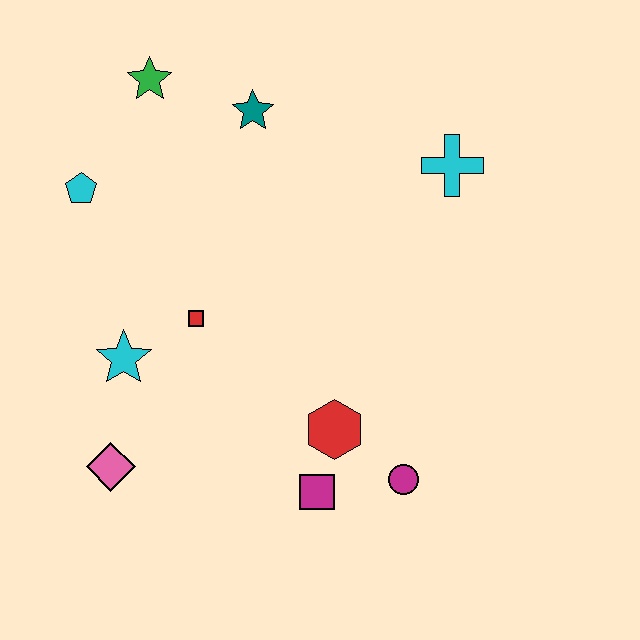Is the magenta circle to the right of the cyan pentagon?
Yes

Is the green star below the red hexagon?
No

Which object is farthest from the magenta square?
The green star is farthest from the magenta square.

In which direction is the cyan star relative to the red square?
The cyan star is to the left of the red square.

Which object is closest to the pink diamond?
The cyan star is closest to the pink diamond.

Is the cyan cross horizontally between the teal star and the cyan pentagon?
No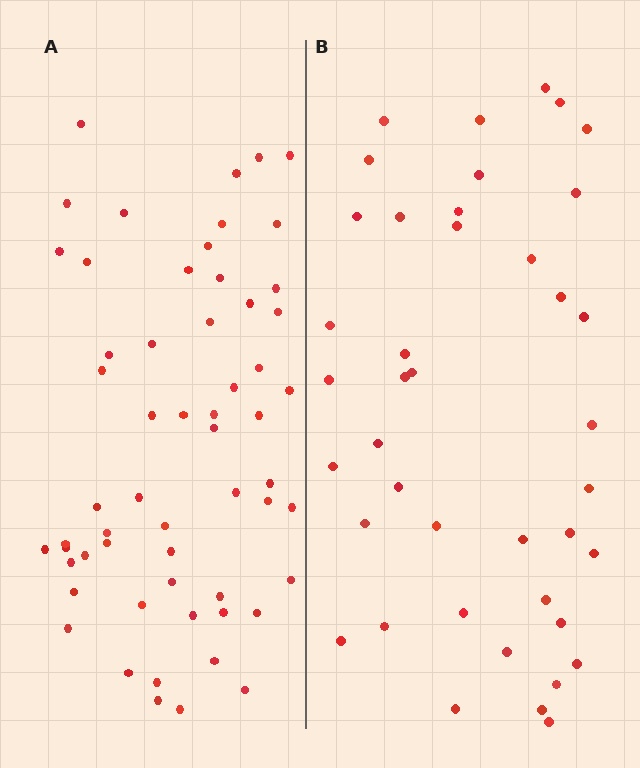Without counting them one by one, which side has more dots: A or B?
Region A (the left region) has more dots.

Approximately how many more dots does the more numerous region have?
Region A has approximately 15 more dots than region B.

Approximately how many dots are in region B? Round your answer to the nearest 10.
About 40 dots. (The exact count is 41, which rounds to 40.)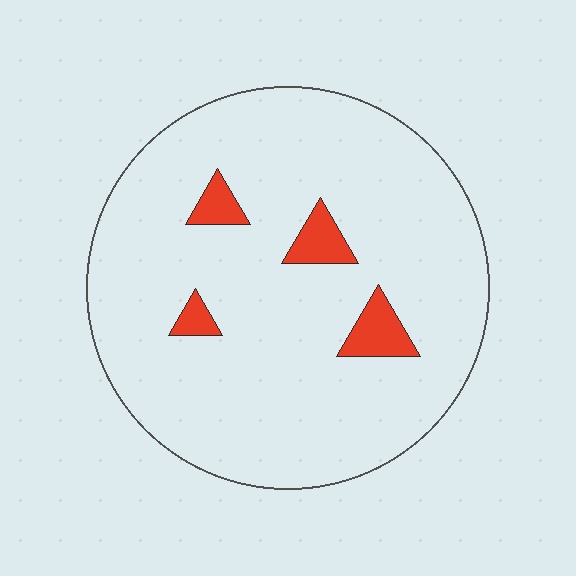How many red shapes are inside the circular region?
4.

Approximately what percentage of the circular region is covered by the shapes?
Approximately 5%.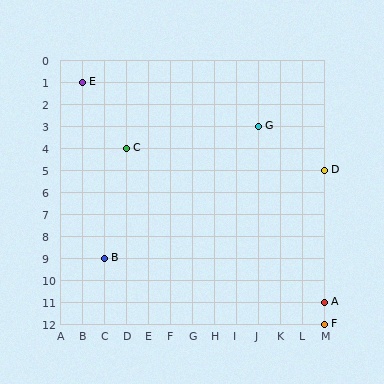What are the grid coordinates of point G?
Point G is at grid coordinates (J, 3).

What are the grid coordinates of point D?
Point D is at grid coordinates (M, 5).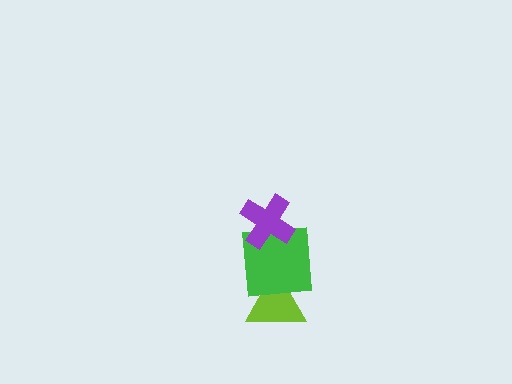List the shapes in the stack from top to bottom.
From top to bottom: the purple cross, the green square, the lime triangle.